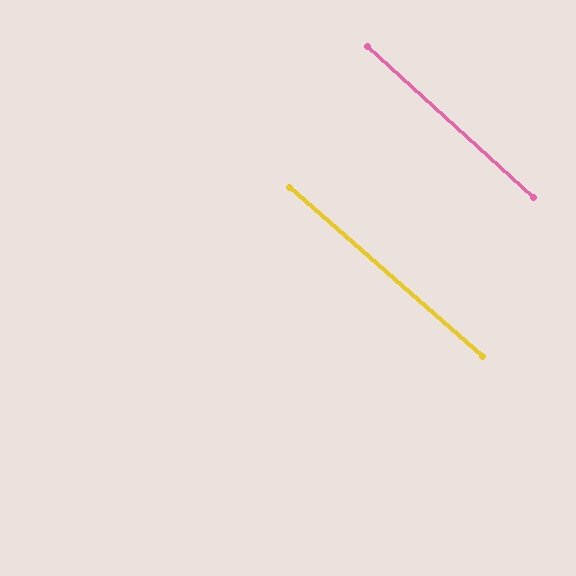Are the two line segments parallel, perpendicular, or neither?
Parallel — their directions differ by only 1.1°.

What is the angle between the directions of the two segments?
Approximately 1 degree.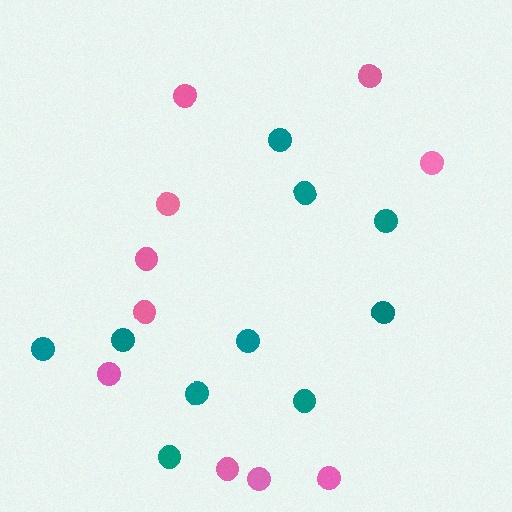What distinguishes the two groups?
There are 2 groups: one group of teal circles (10) and one group of pink circles (10).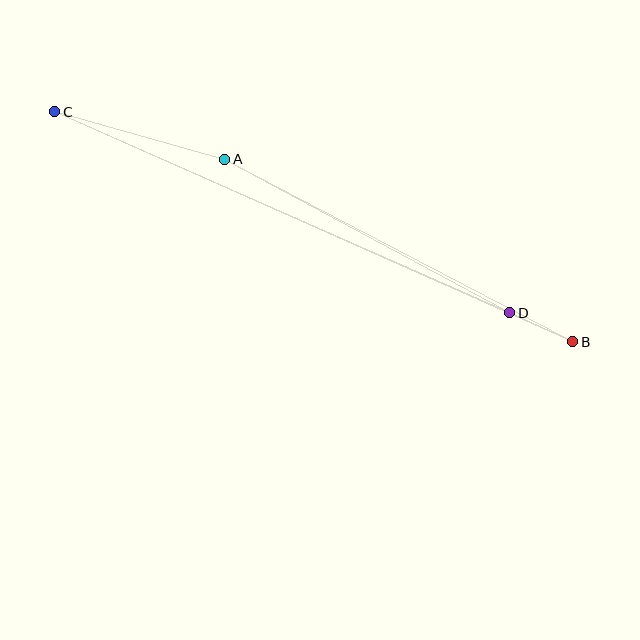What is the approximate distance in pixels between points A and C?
The distance between A and C is approximately 176 pixels.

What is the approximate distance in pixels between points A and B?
The distance between A and B is approximately 393 pixels.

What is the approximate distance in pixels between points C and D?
The distance between C and D is approximately 498 pixels.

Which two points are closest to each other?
Points B and D are closest to each other.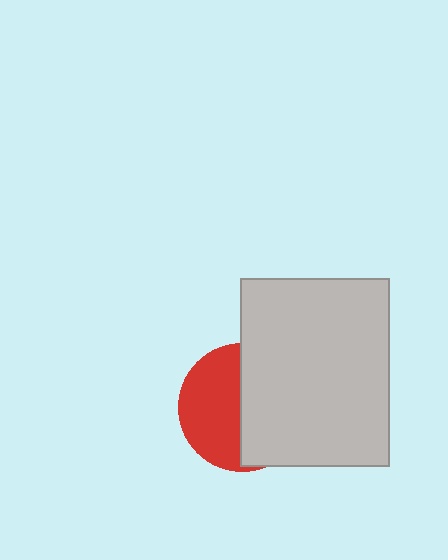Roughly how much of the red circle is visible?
About half of it is visible (roughly 48%).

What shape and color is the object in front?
The object in front is a light gray rectangle.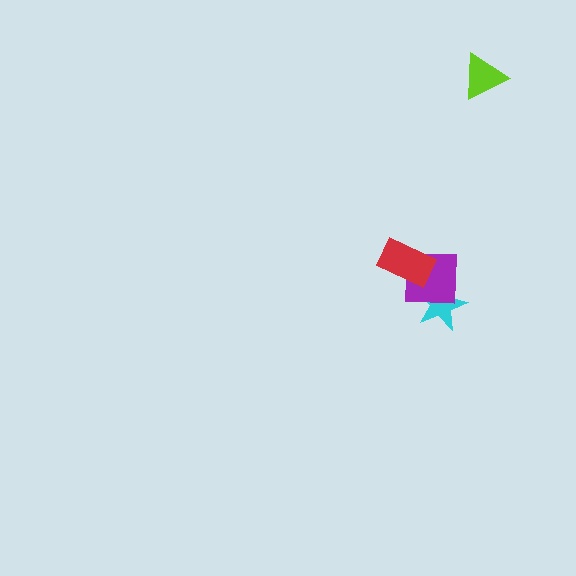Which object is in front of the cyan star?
The purple square is in front of the cyan star.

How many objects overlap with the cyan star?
1 object overlaps with the cyan star.